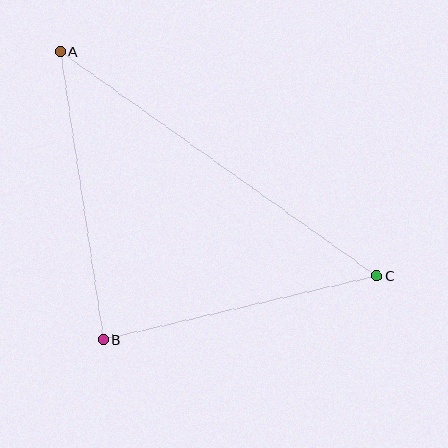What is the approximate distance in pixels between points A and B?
The distance between A and B is approximately 291 pixels.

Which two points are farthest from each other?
Points A and C are farthest from each other.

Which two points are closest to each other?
Points B and C are closest to each other.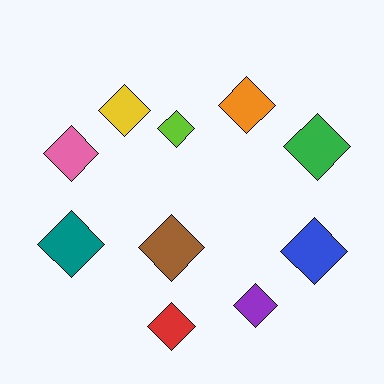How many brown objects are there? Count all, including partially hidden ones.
There is 1 brown object.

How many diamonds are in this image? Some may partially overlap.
There are 10 diamonds.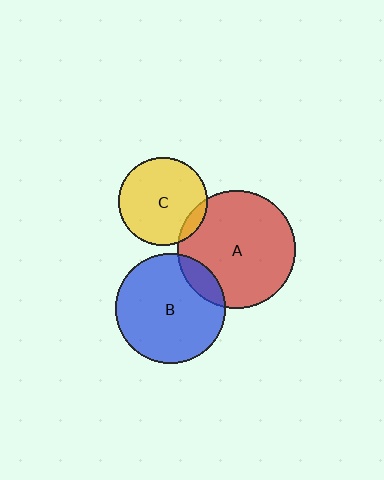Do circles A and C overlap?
Yes.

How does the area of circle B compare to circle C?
Approximately 1.5 times.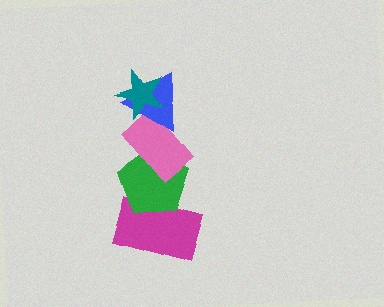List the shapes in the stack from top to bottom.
From top to bottom: the teal star, the blue triangle, the pink rectangle, the green pentagon, the magenta rectangle.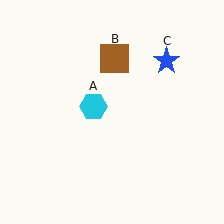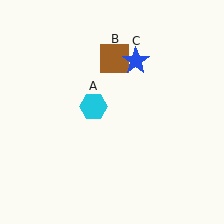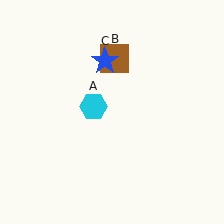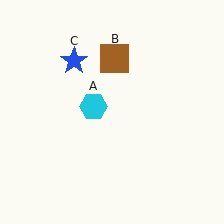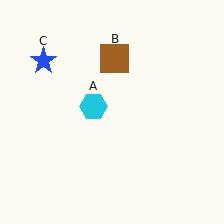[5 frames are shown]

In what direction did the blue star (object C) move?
The blue star (object C) moved left.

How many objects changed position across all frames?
1 object changed position: blue star (object C).